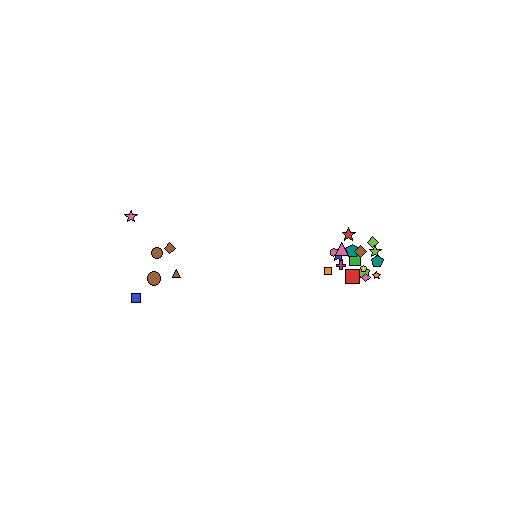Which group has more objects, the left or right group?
The right group.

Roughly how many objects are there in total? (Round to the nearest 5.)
Roughly 25 objects in total.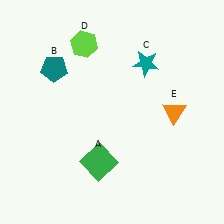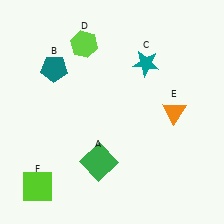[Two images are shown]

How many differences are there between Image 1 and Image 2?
There is 1 difference between the two images.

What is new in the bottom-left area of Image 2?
A lime square (F) was added in the bottom-left area of Image 2.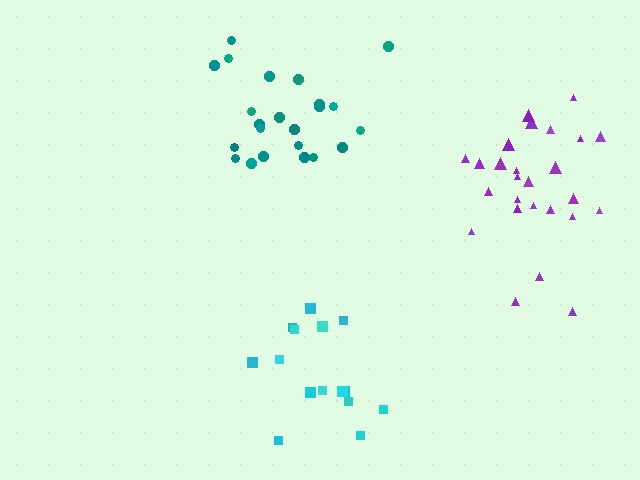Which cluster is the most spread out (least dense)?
Cyan.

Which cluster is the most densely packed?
Teal.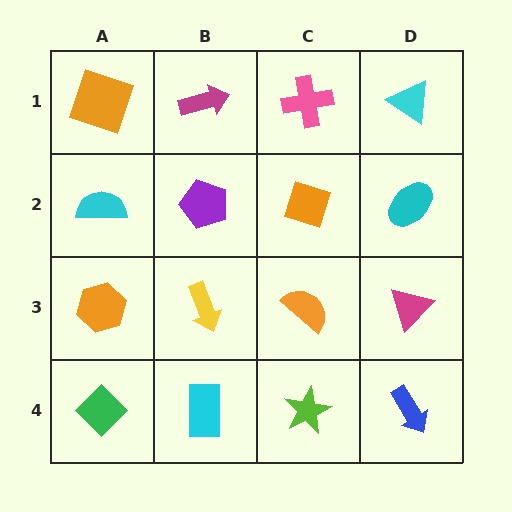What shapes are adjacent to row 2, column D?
A cyan triangle (row 1, column D), a magenta triangle (row 3, column D), an orange diamond (row 2, column C).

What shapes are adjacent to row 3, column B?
A purple pentagon (row 2, column B), a cyan rectangle (row 4, column B), an orange hexagon (row 3, column A), an orange semicircle (row 3, column C).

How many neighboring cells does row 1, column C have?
3.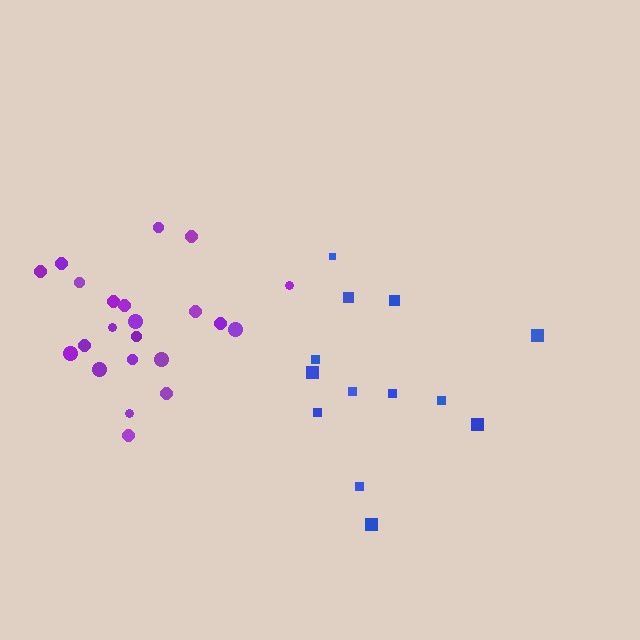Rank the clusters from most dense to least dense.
purple, blue.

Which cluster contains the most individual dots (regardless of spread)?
Purple (22).